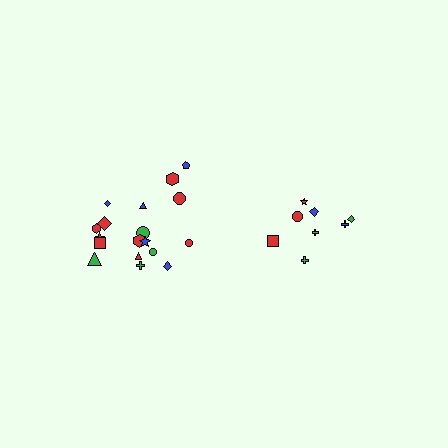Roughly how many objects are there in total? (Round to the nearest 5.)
Roughly 25 objects in total.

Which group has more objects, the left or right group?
The left group.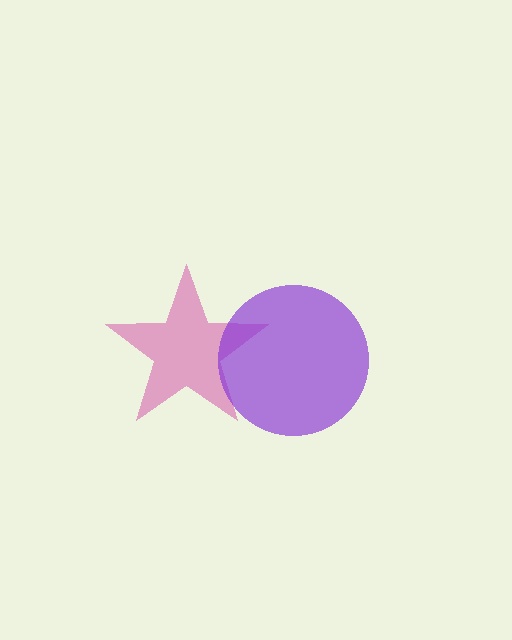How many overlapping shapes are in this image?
There are 2 overlapping shapes in the image.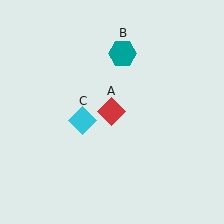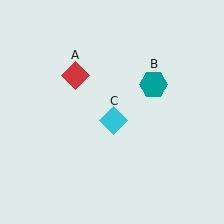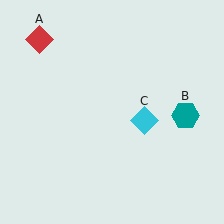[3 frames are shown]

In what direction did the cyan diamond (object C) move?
The cyan diamond (object C) moved right.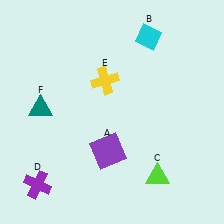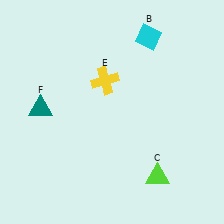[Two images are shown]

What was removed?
The purple cross (D), the purple square (A) were removed in Image 2.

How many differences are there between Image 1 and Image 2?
There are 2 differences between the two images.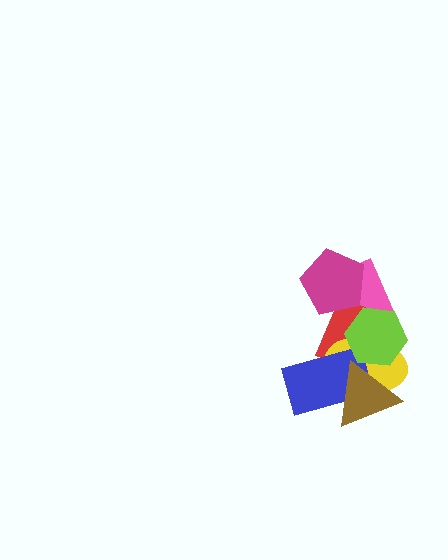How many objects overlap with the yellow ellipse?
5 objects overlap with the yellow ellipse.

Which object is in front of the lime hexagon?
The brown triangle is in front of the lime hexagon.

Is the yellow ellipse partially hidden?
Yes, it is partially covered by another shape.